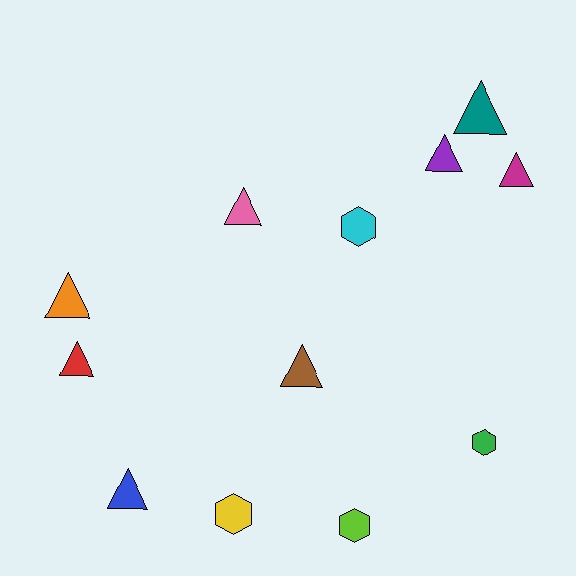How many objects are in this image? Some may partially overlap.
There are 12 objects.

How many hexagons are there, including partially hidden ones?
There are 4 hexagons.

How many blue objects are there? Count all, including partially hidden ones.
There is 1 blue object.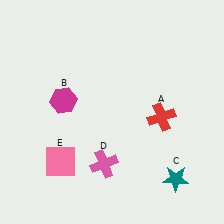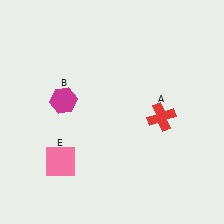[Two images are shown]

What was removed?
The teal star (C), the pink cross (D) were removed in Image 2.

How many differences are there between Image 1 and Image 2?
There are 2 differences between the two images.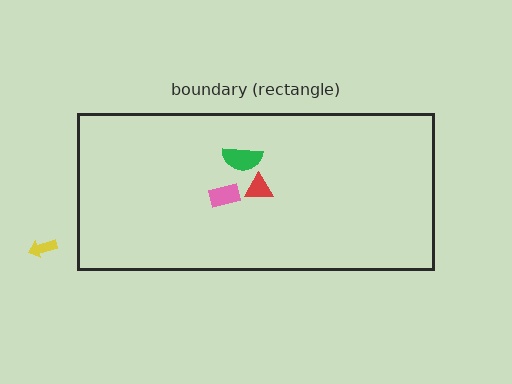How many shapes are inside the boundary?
3 inside, 1 outside.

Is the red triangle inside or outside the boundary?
Inside.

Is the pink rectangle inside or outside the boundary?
Inside.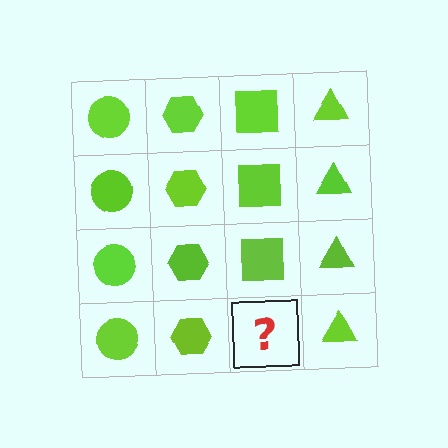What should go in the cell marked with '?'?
The missing cell should contain a lime square.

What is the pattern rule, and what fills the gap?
The rule is that each column has a consistent shape. The gap should be filled with a lime square.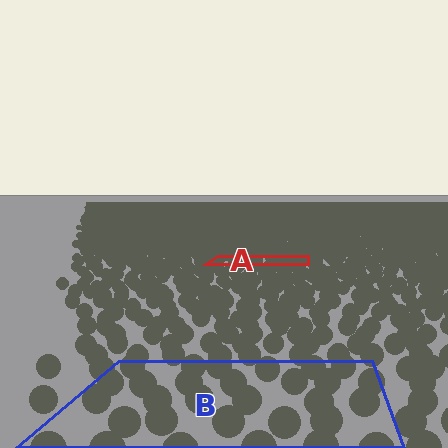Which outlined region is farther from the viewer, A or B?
Region A is farther from the viewer — the texture elements inside it appear smaller and more densely packed.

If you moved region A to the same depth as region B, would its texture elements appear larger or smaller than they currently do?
They would appear larger. At a closer depth, the same texture elements are projected at a bigger on-screen size.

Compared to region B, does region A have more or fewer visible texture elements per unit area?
Region A has more texture elements per unit area — they are packed more densely because it is farther away.